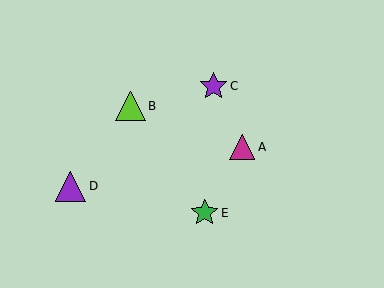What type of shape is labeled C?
Shape C is a purple star.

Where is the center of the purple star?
The center of the purple star is at (213, 86).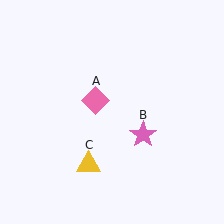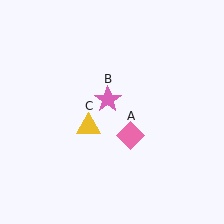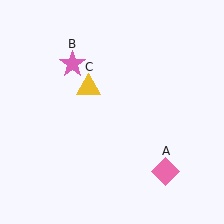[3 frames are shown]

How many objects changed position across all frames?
3 objects changed position: pink diamond (object A), pink star (object B), yellow triangle (object C).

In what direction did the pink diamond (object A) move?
The pink diamond (object A) moved down and to the right.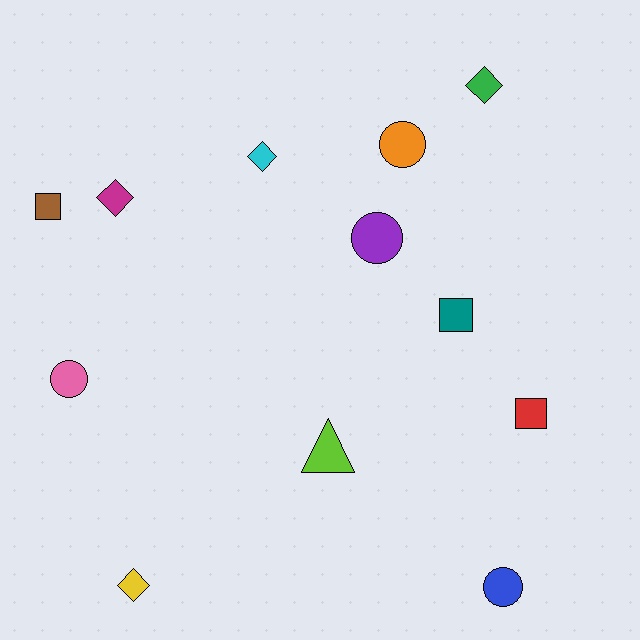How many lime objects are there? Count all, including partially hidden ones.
There is 1 lime object.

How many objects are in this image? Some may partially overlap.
There are 12 objects.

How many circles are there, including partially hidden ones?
There are 4 circles.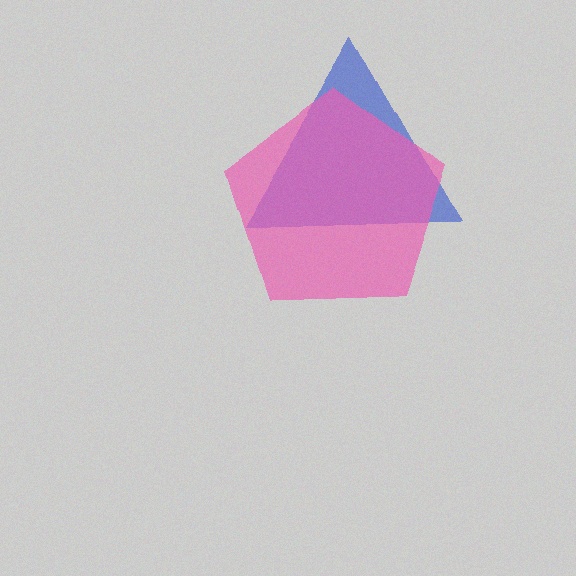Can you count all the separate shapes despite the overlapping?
Yes, there are 2 separate shapes.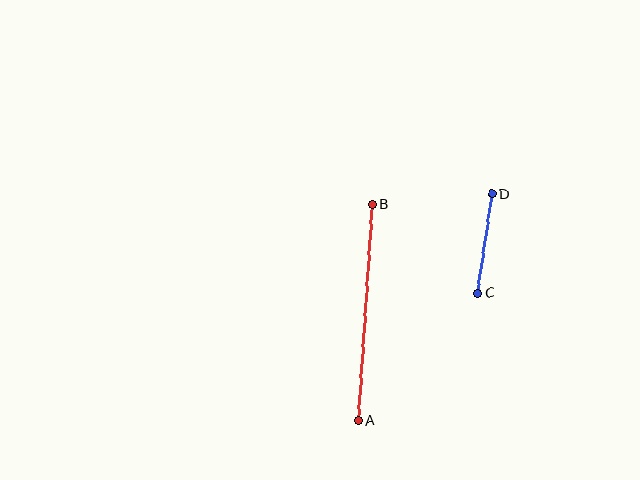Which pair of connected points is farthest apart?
Points A and B are farthest apart.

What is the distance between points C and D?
The distance is approximately 100 pixels.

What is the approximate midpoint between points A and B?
The midpoint is at approximately (365, 313) pixels.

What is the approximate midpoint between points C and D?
The midpoint is at approximately (485, 244) pixels.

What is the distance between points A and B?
The distance is approximately 217 pixels.